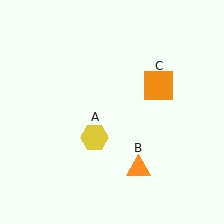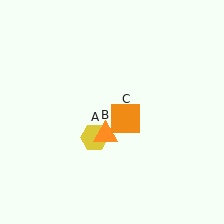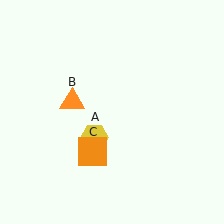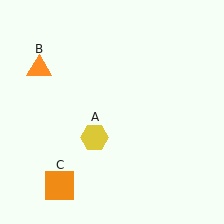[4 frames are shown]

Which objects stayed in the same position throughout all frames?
Yellow hexagon (object A) remained stationary.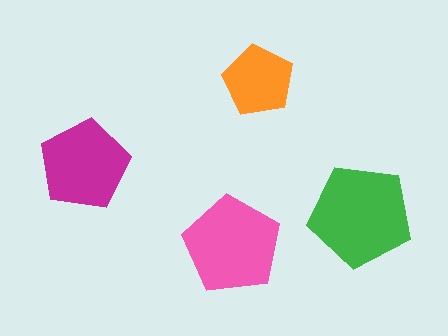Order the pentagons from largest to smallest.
the green one, the pink one, the magenta one, the orange one.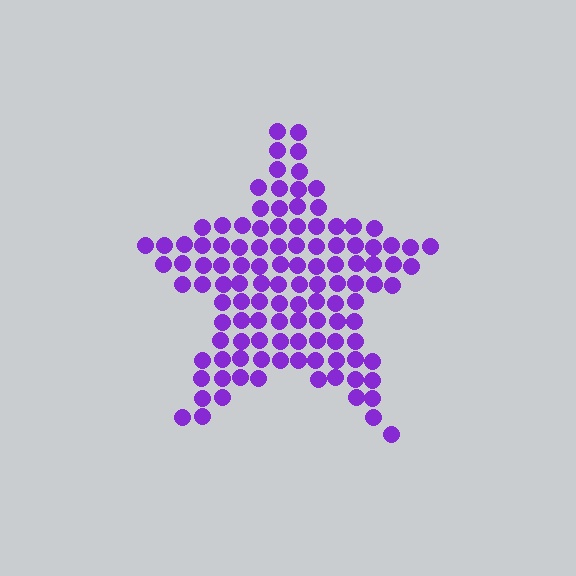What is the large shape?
The large shape is a star.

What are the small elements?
The small elements are circles.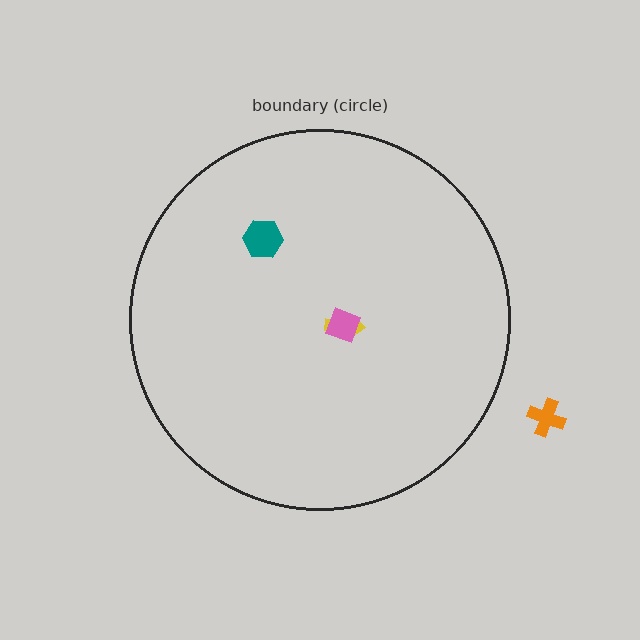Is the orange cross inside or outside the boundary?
Outside.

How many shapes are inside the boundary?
3 inside, 1 outside.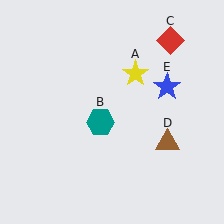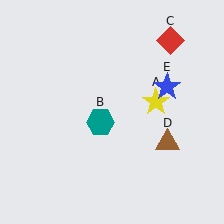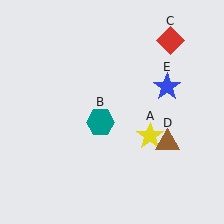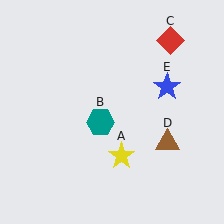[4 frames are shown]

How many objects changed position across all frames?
1 object changed position: yellow star (object A).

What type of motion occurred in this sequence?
The yellow star (object A) rotated clockwise around the center of the scene.